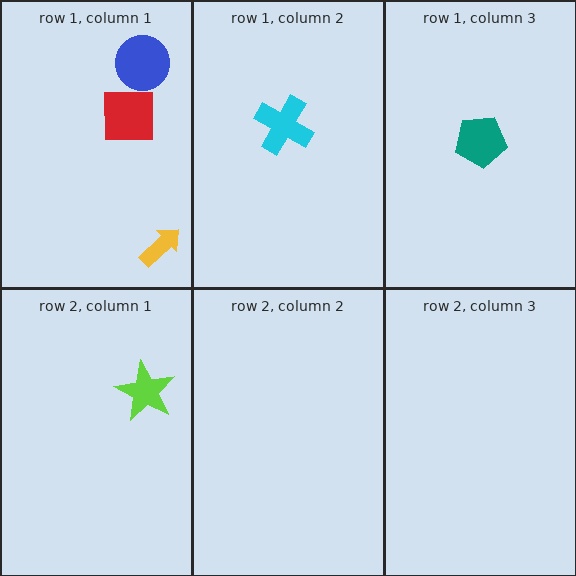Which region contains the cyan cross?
The row 1, column 2 region.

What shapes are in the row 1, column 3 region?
The teal pentagon.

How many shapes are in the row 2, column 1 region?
1.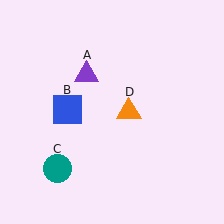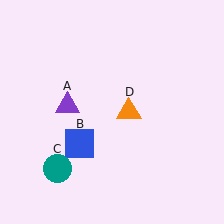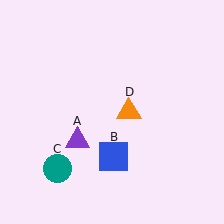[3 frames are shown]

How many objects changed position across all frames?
2 objects changed position: purple triangle (object A), blue square (object B).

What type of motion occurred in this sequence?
The purple triangle (object A), blue square (object B) rotated counterclockwise around the center of the scene.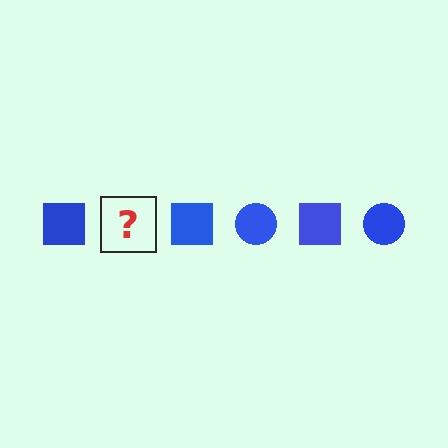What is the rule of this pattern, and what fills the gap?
The rule is that the pattern cycles through square, circle shapes in blue. The gap should be filled with a blue circle.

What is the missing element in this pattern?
The missing element is a blue circle.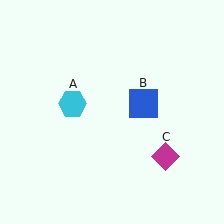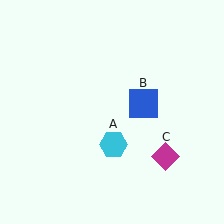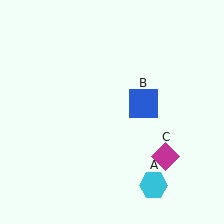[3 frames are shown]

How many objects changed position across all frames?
1 object changed position: cyan hexagon (object A).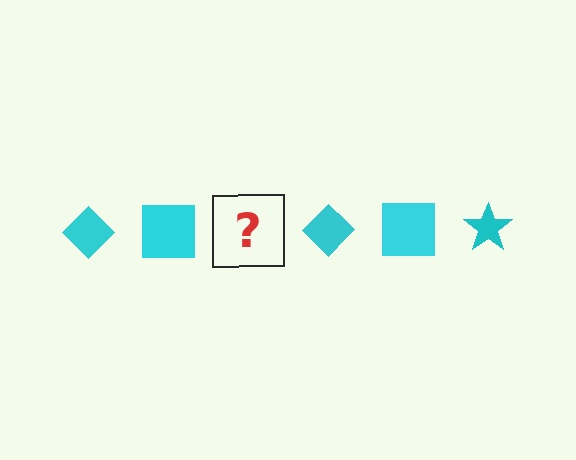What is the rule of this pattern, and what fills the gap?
The rule is that the pattern cycles through diamond, square, star shapes in cyan. The gap should be filled with a cyan star.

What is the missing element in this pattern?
The missing element is a cyan star.